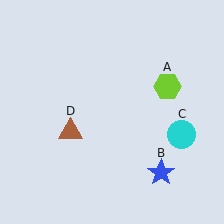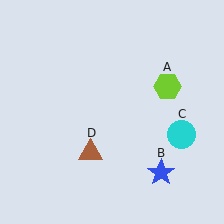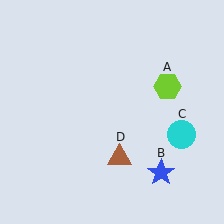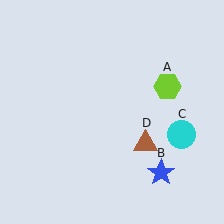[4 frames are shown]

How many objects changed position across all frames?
1 object changed position: brown triangle (object D).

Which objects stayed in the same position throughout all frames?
Lime hexagon (object A) and blue star (object B) and cyan circle (object C) remained stationary.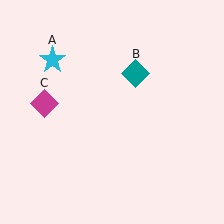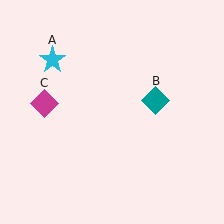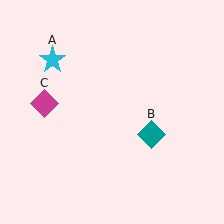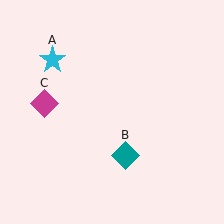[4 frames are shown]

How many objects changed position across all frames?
1 object changed position: teal diamond (object B).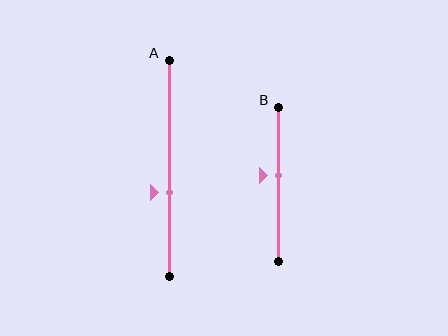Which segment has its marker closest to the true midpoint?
Segment B has its marker closest to the true midpoint.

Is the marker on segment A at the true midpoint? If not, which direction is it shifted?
No, the marker on segment A is shifted downward by about 11% of the segment length.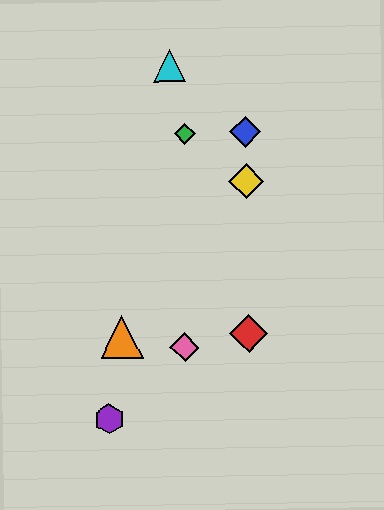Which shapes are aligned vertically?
The red diamond, the blue diamond, the yellow diamond are aligned vertically.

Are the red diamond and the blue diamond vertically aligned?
Yes, both are at x≈248.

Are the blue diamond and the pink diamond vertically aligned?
No, the blue diamond is at x≈245 and the pink diamond is at x≈185.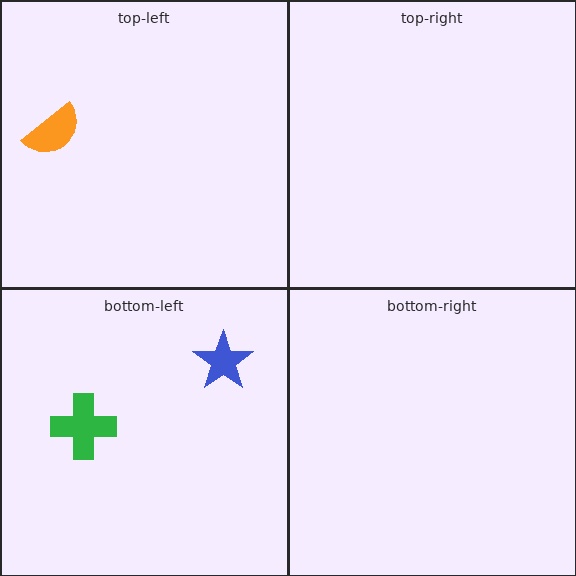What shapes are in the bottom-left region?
The blue star, the green cross.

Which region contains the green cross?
The bottom-left region.